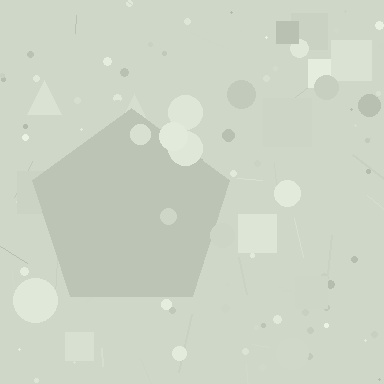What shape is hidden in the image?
A pentagon is hidden in the image.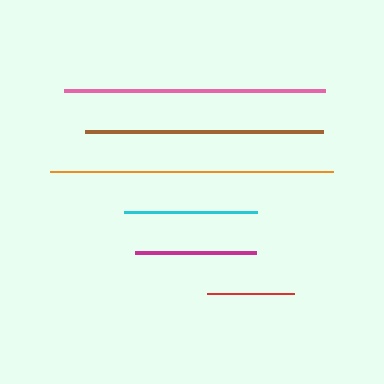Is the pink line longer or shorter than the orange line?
The orange line is longer than the pink line.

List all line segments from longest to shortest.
From longest to shortest: orange, pink, brown, cyan, magenta, red.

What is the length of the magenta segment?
The magenta segment is approximately 121 pixels long.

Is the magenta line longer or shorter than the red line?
The magenta line is longer than the red line.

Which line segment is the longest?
The orange line is the longest at approximately 283 pixels.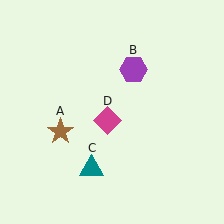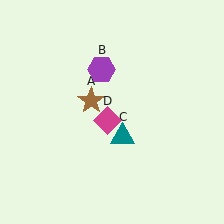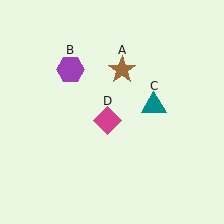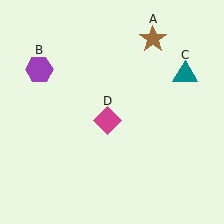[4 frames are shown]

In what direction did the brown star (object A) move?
The brown star (object A) moved up and to the right.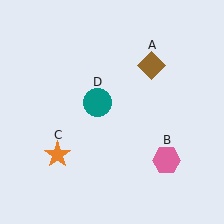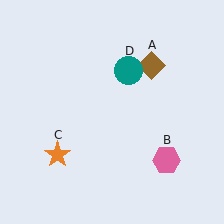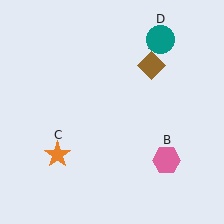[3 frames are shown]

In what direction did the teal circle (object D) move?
The teal circle (object D) moved up and to the right.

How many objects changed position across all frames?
1 object changed position: teal circle (object D).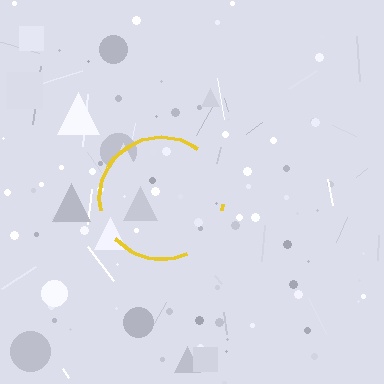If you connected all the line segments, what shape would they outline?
They would outline a circle.